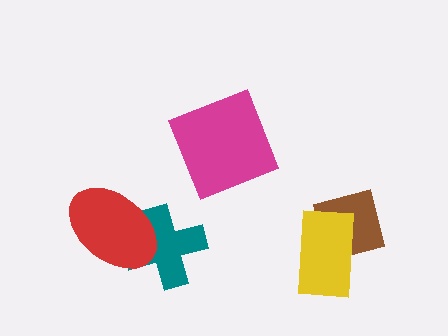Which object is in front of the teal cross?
The red ellipse is in front of the teal cross.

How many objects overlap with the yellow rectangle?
1 object overlaps with the yellow rectangle.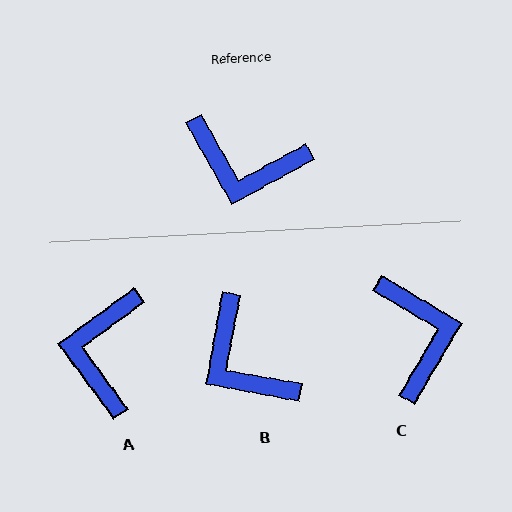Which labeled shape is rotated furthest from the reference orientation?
C, about 120 degrees away.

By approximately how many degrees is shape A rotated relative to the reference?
Approximately 83 degrees clockwise.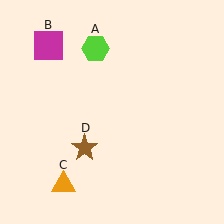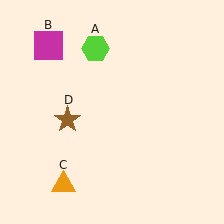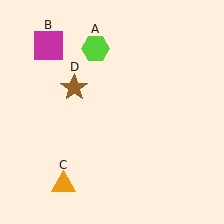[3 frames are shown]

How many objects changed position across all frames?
1 object changed position: brown star (object D).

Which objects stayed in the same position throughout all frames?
Lime hexagon (object A) and magenta square (object B) and orange triangle (object C) remained stationary.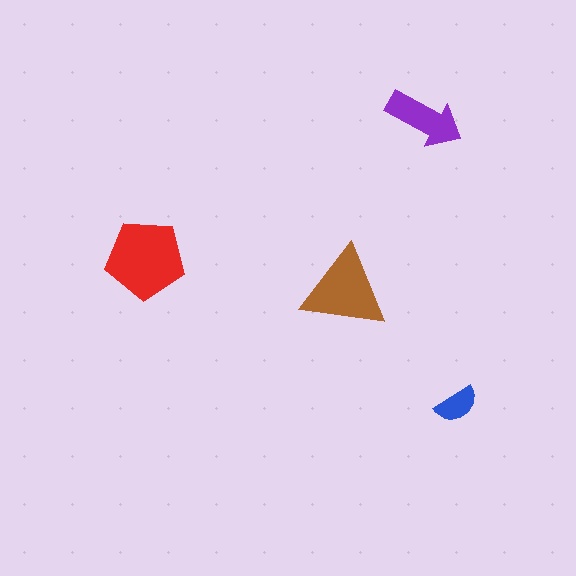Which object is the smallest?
The blue semicircle.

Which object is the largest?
The red pentagon.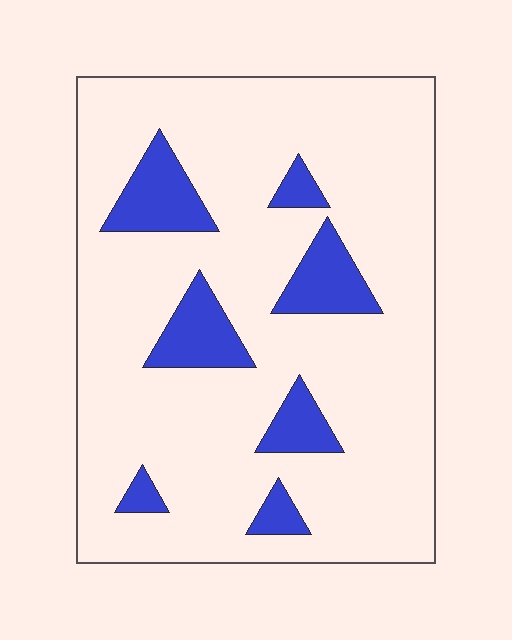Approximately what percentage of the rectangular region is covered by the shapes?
Approximately 15%.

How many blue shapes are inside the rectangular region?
7.